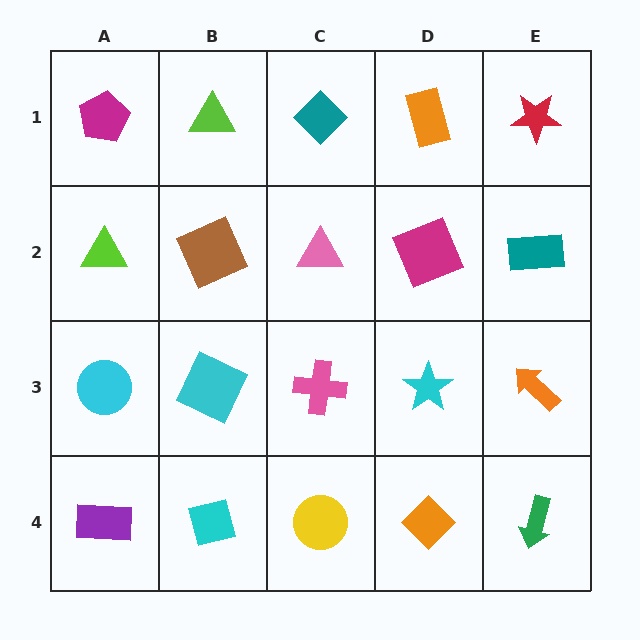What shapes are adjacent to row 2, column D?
An orange rectangle (row 1, column D), a cyan star (row 3, column D), a pink triangle (row 2, column C), a teal rectangle (row 2, column E).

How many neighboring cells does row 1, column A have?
2.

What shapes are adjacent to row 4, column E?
An orange arrow (row 3, column E), an orange diamond (row 4, column D).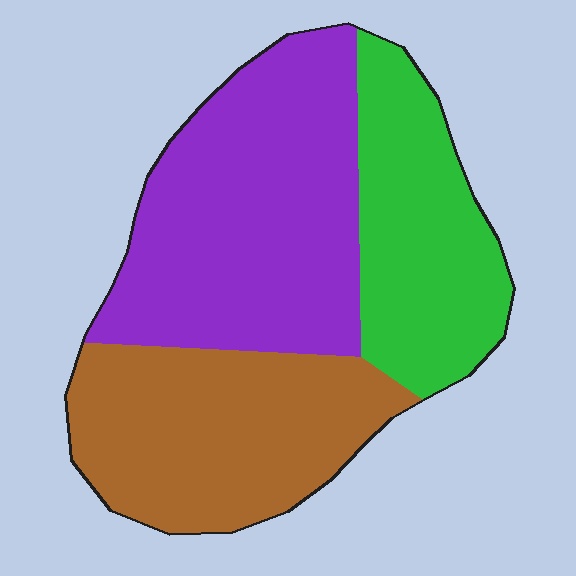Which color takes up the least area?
Green, at roughly 25%.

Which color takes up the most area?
Purple, at roughly 40%.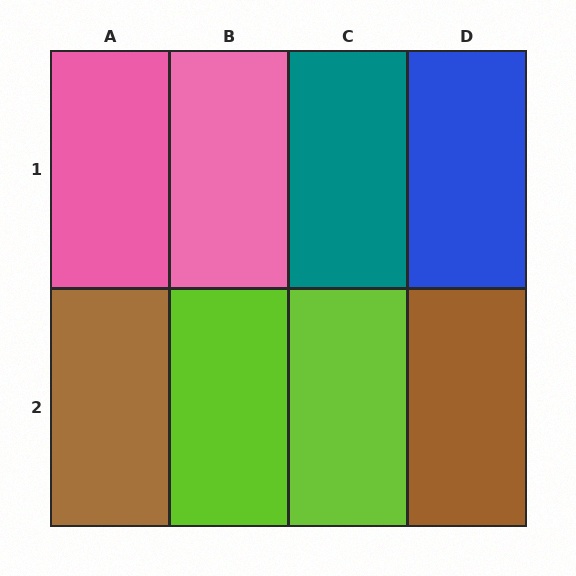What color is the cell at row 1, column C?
Teal.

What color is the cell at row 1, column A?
Pink.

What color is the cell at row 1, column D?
Blue.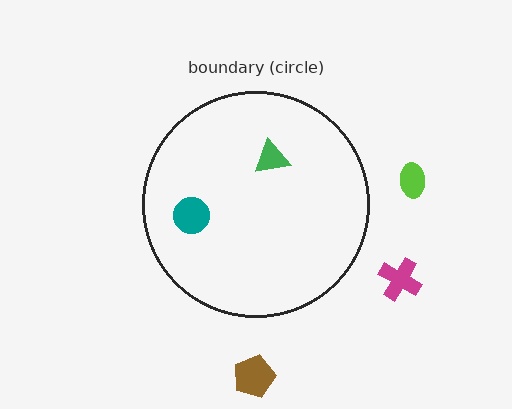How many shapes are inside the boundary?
2 inside, 3 outside.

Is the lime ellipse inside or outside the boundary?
Outside.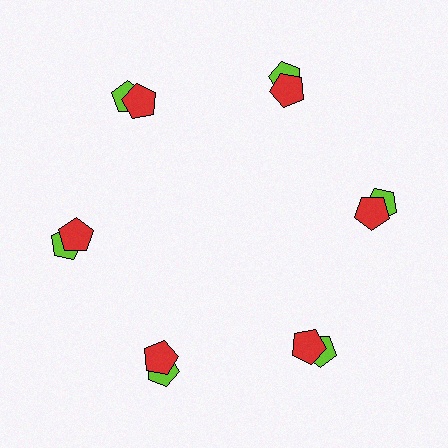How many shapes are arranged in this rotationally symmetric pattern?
There are 12 shapes, arranged in 6 groups of 2.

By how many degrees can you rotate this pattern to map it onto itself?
The pattern maps onto itself every 60 degrees of rotation.